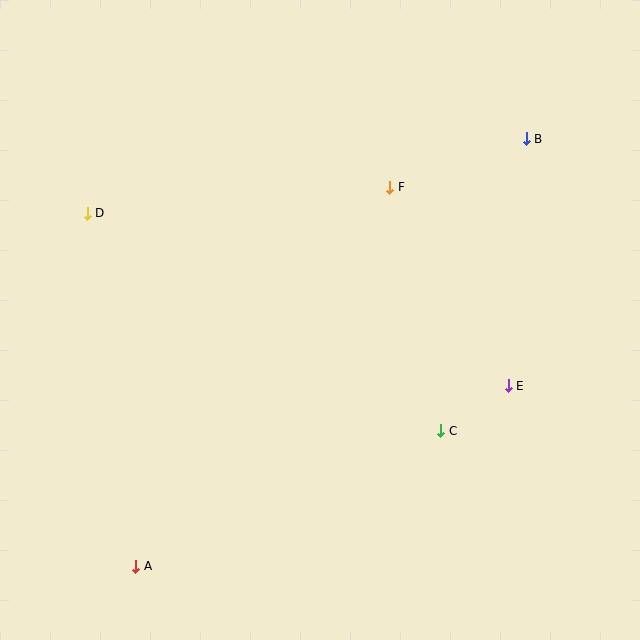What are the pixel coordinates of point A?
Point A is at (136, 566).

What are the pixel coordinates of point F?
Point F is at (390, 187).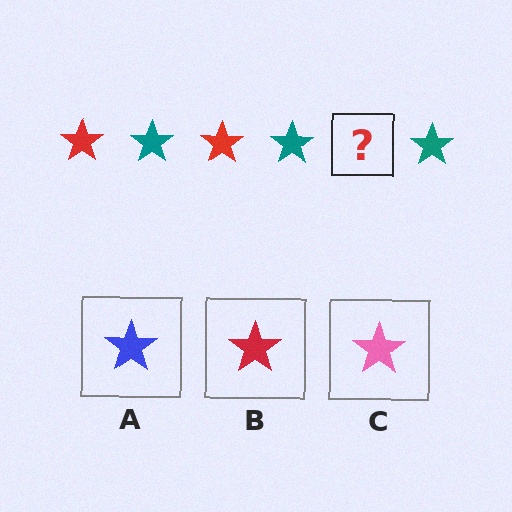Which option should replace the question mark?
Option B.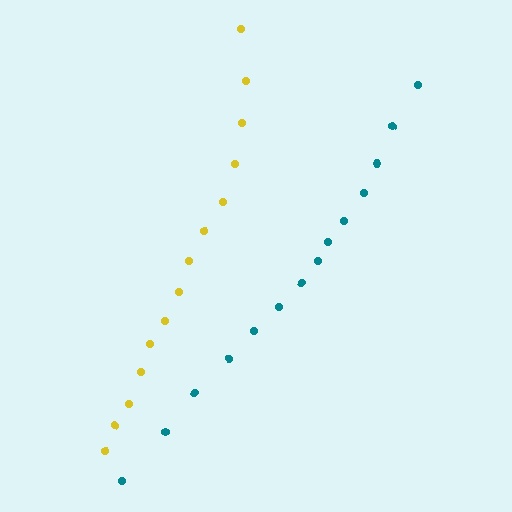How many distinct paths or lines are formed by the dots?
There are 2 distinct paths.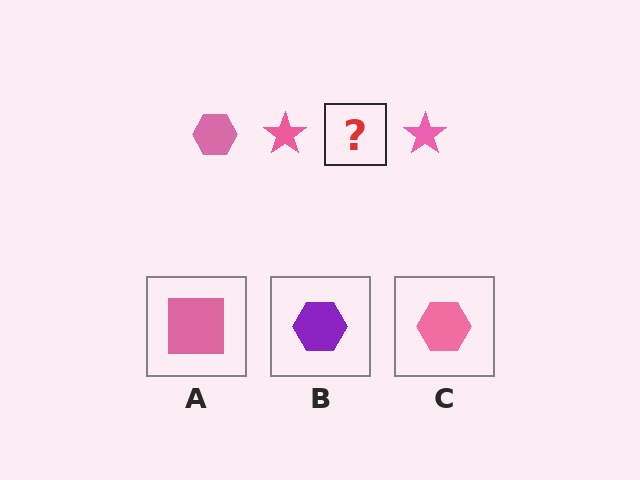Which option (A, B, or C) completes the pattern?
C.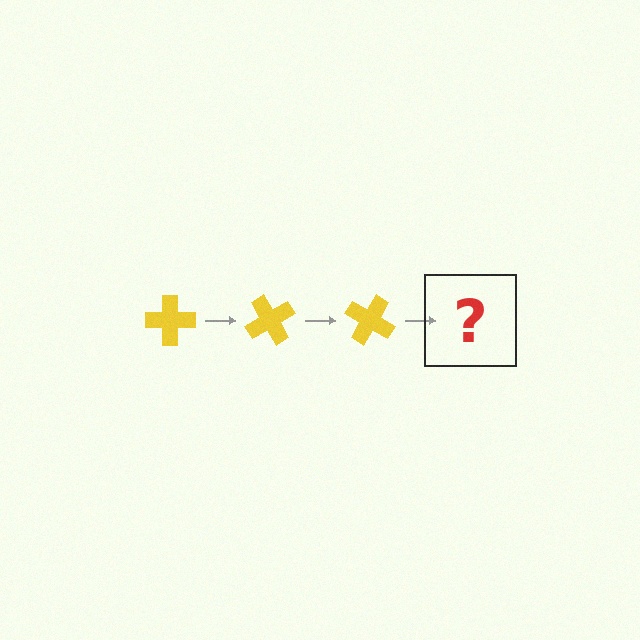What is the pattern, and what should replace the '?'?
The pattern is that the cross rotates 60 degrees each step. The '?' should be a yellow cross rotated 180 degrees.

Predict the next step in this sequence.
The next step is a yellow cross rotated 180 degrees.